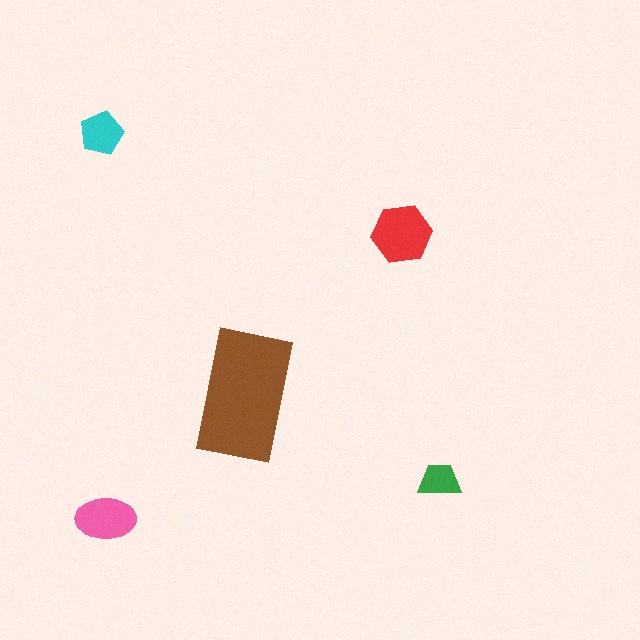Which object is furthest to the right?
The green trapezoid is rightmost.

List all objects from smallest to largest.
The green trapezoid, the cyan pentagon, the pink ellipse, the red hexagon, the brown rectangle.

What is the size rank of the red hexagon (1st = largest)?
2nd.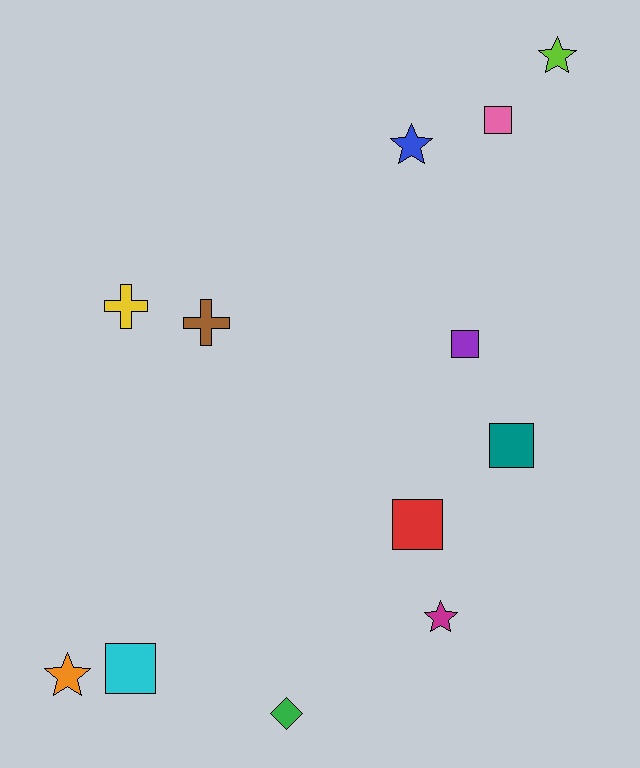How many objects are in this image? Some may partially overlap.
There are 12 objects.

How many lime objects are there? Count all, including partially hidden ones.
There is 1 lime object.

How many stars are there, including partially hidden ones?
There are 4 stars.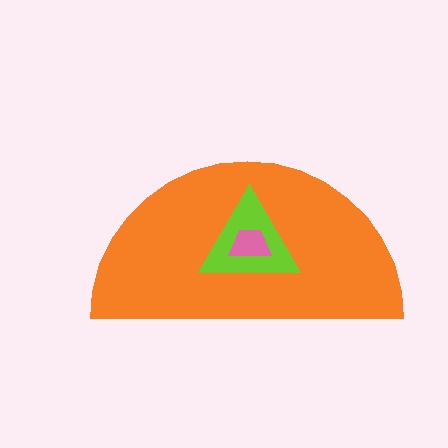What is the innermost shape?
The pink trapezoid.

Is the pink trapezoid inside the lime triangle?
Yes.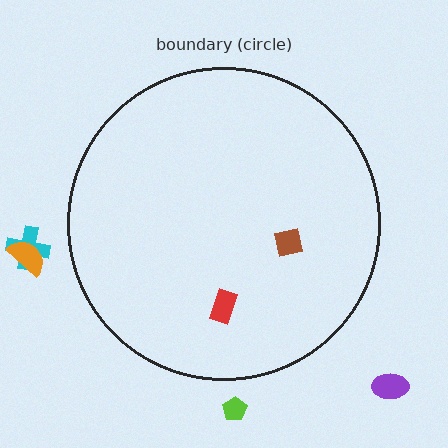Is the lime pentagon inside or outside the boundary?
Outside.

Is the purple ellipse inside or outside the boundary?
Outside.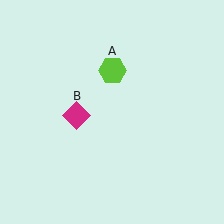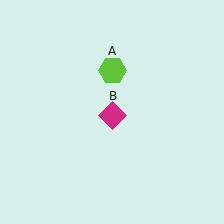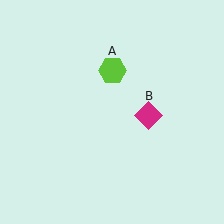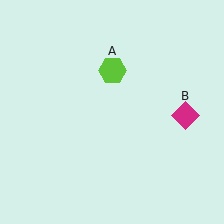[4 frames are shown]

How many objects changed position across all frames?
1 object changed position: magenta diamond (object B).